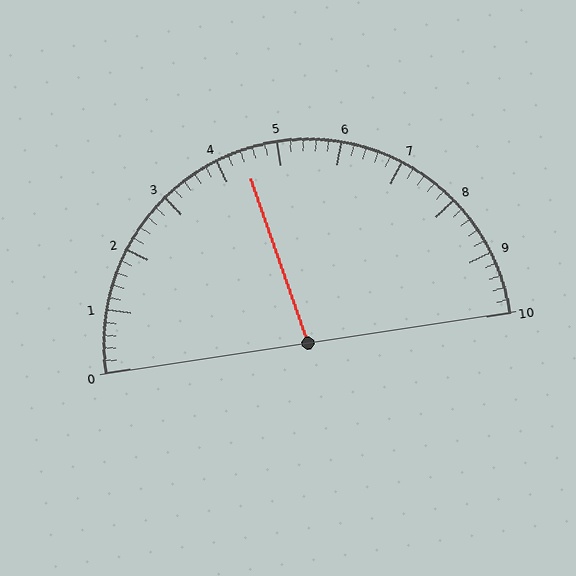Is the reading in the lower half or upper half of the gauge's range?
The reading is in the lower half of the range (0 to 10).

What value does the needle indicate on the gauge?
The needle indicates approximately 4.4.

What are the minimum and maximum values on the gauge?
The gauge ranges from 0 to 10.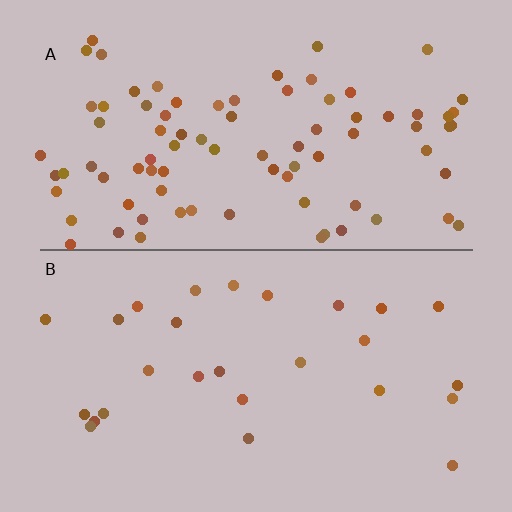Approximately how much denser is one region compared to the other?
Approximately 3.1× — region A over region B.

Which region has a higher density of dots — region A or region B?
A (the top).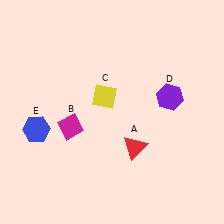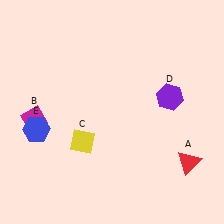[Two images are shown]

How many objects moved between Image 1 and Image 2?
3 objects moved between the two images.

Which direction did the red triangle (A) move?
The red triangle (A) moved right.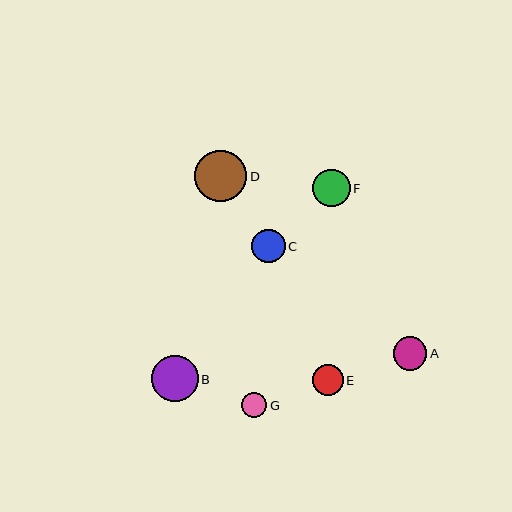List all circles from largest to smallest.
From largest to smallest: D, B, F, A, C, E, G.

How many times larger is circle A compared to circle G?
Circle A is approximately 1.3 times the size of circle G.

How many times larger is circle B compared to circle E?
Circle B is approximately 1.5 times the size of circle E.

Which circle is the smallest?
Circle G is the smallest with a size of approximately 26 pixels.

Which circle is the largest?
Circle D is the largest with a size of approximately 52 pixels.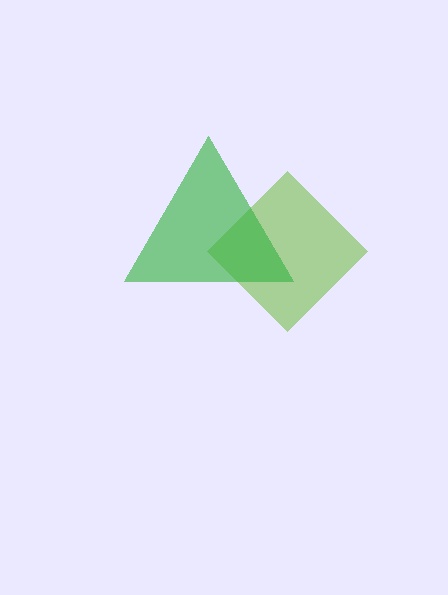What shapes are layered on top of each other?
The layered shapes are: a lime diamond, a green triangle.